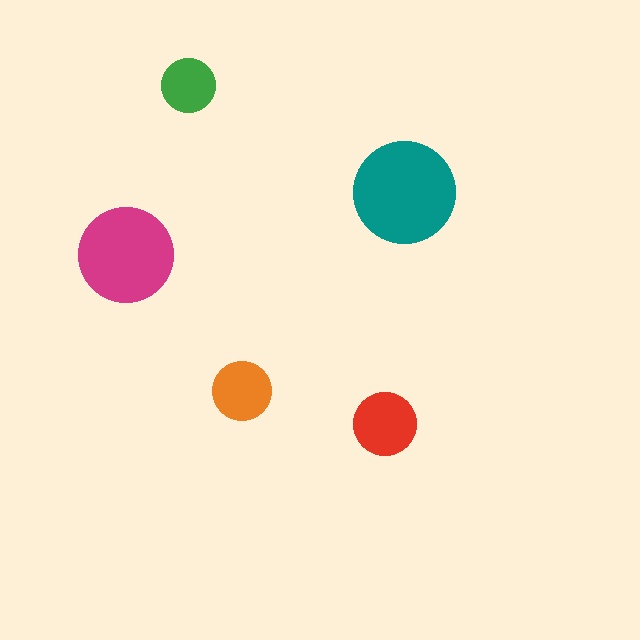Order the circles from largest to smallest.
the teal one, the magenta one, the red one, the orange one, the green one.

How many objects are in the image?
There are 5 objects in the image.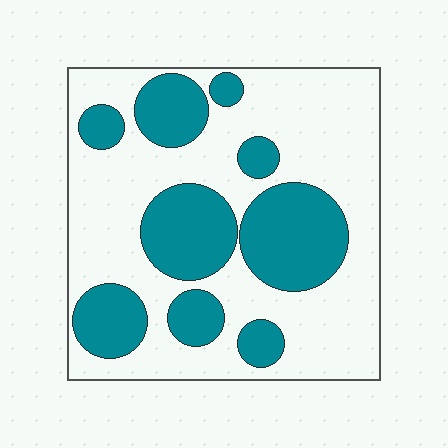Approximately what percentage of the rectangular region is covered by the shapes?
Approximately 35%.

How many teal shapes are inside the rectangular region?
9.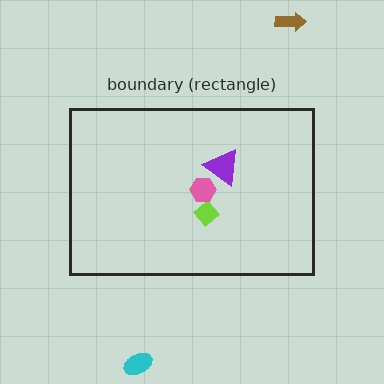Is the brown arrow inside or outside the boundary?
Outside.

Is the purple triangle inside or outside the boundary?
Inside.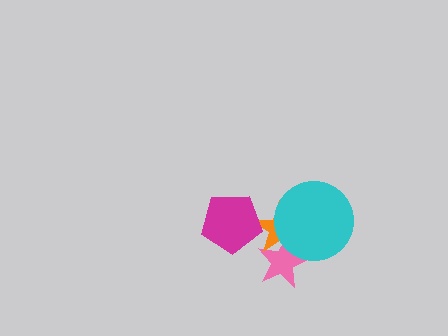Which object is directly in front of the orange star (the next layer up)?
The cyan circle is directly in front of the orange star.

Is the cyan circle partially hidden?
No, no other shape covers it.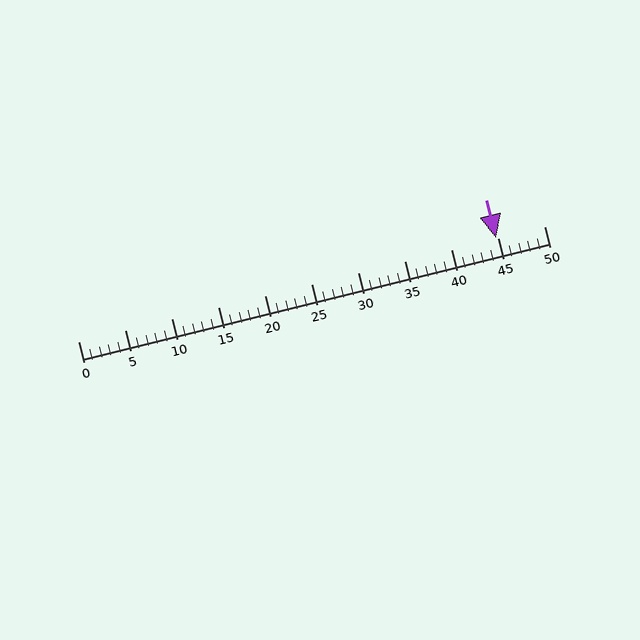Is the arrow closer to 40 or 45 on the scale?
The arrow is closer to 45.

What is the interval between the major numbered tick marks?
The major tick marks are spaced 5 units apart.